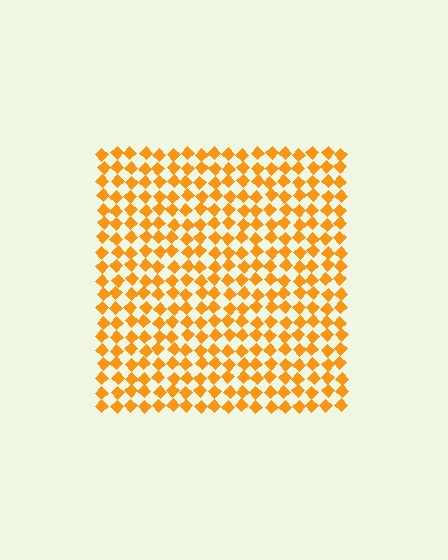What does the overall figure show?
The overall figure shows a square.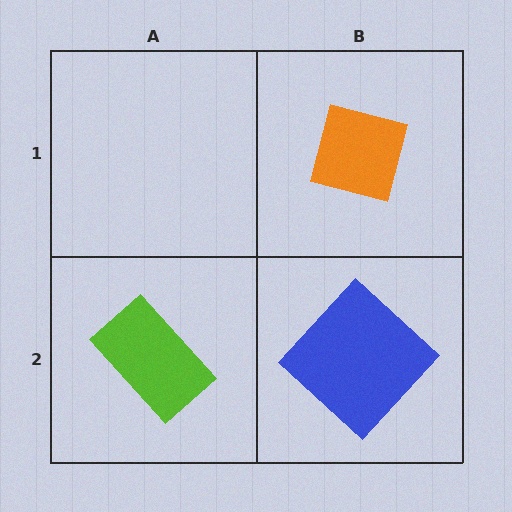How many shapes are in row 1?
1 shape.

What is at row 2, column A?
A lime rectangle.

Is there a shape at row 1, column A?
No, that cell is empty.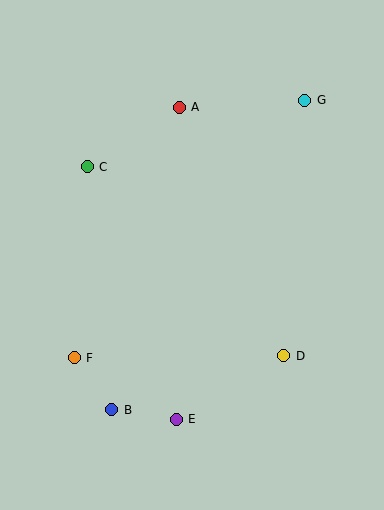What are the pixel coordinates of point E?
Point E is at (176, 419).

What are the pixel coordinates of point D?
Point D is at (284, 356).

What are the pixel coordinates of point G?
Point G is at (305, 100).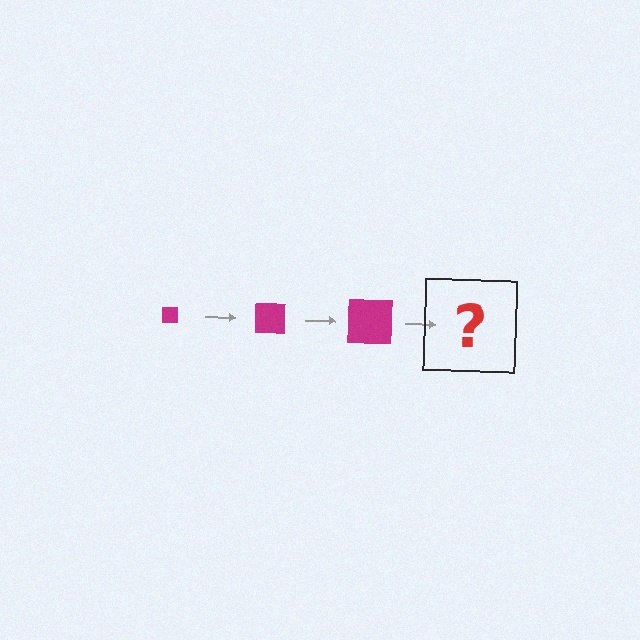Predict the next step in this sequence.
The next step is a magenta square, larger than the previous one.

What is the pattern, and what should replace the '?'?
The pattern is that the square gets progressively larger each step. The '?' should be a magenta square, larger than the previous one.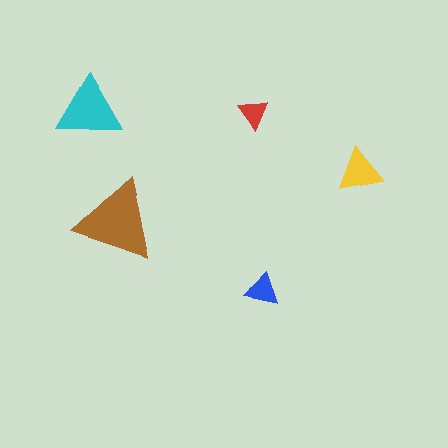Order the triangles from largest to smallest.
the brown one, the cyan one, the yellow one, the blue one, the red one.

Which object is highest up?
The red triangle is topmost.